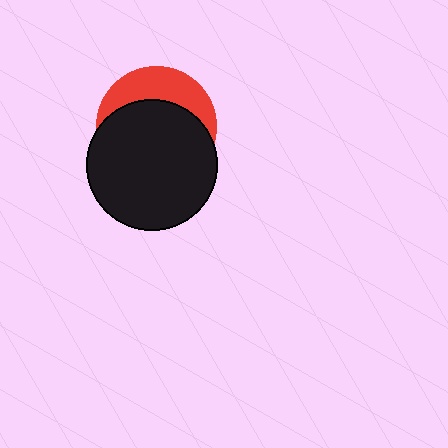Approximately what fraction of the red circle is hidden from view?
Roughly 67% of the red circle is hidden behind the black circle.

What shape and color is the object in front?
The object in front is a black circle.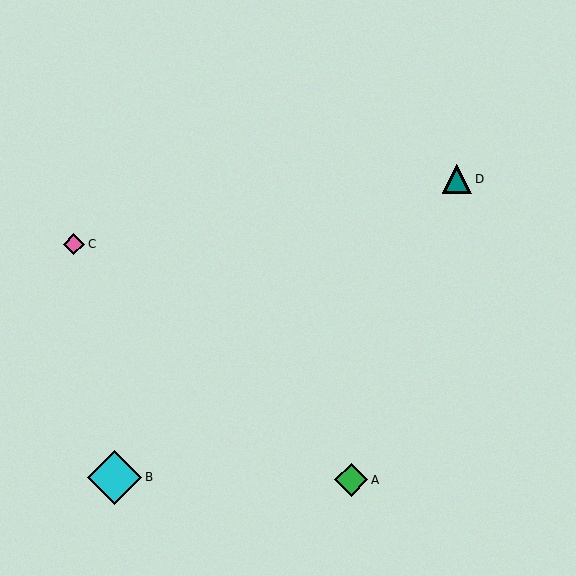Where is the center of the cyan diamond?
The center of the cyan diamond is at (114, 478).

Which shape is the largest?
The cyan diamond (labeled B) is the largest.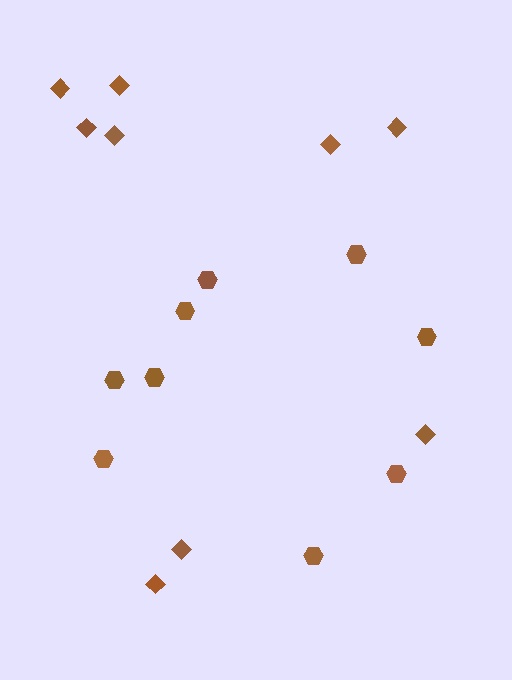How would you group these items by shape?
There are 2 groups: one group of hexagons (9) and one group of diamonds (9).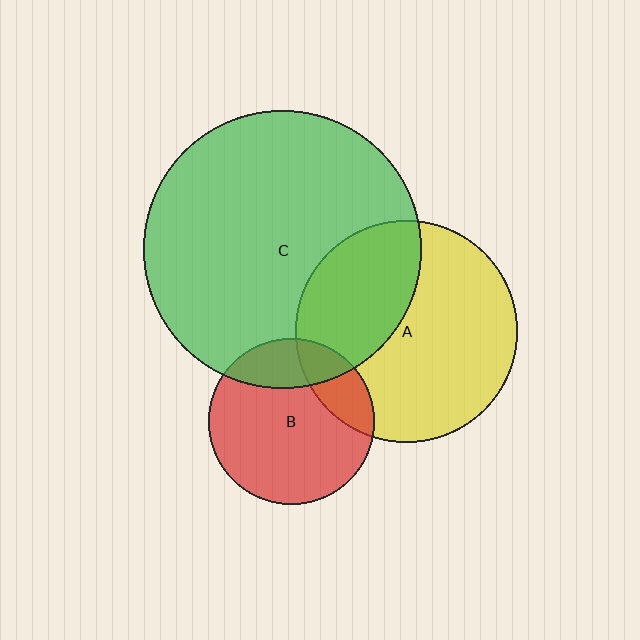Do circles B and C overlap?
Yes.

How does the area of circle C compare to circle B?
Approximately 2.8 times.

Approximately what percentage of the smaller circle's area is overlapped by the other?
Approximately 20%.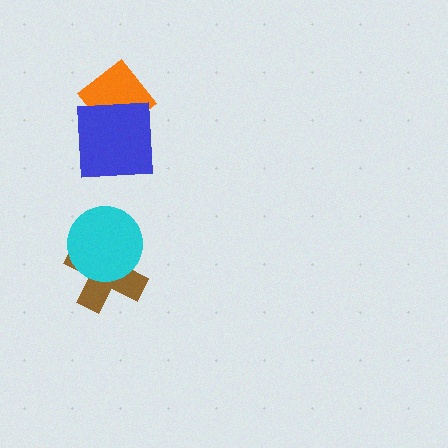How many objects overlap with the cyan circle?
1 object overlaps with the cyan circle.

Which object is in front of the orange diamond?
The blue square is in front of the orange diamond.